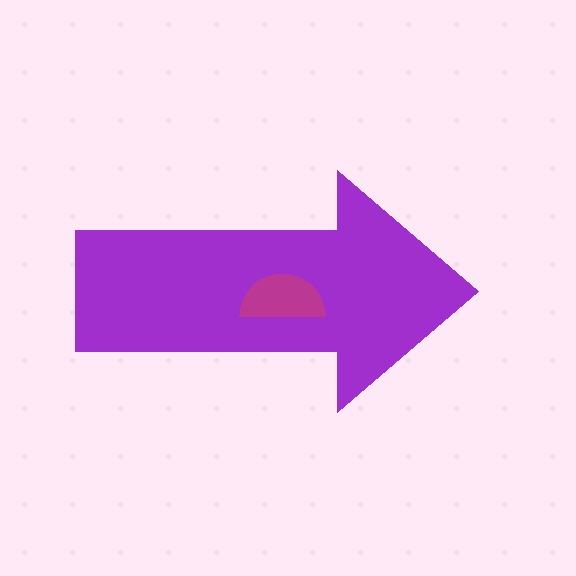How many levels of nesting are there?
2.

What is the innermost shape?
The magenta semicircle.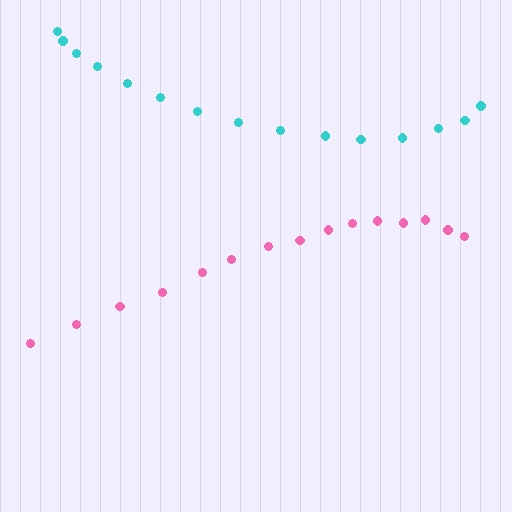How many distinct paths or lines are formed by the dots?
There are 2 distinct paths.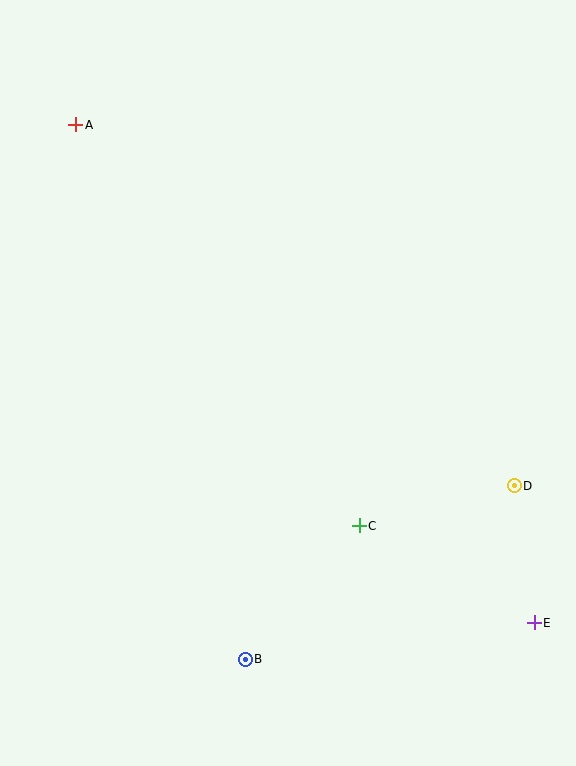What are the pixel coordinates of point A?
Point A is at (76, 125).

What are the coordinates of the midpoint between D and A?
The midpoint between D and A is at (295, 305).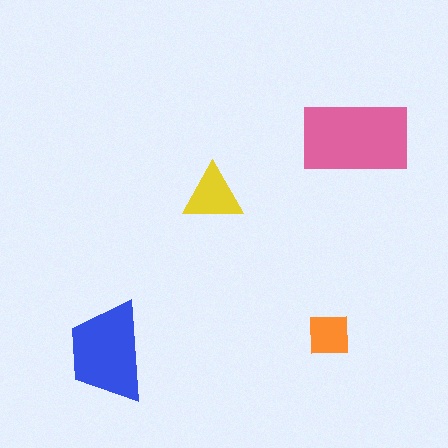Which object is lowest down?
The blue trapezoid is bottommost.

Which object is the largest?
The pink rectangle.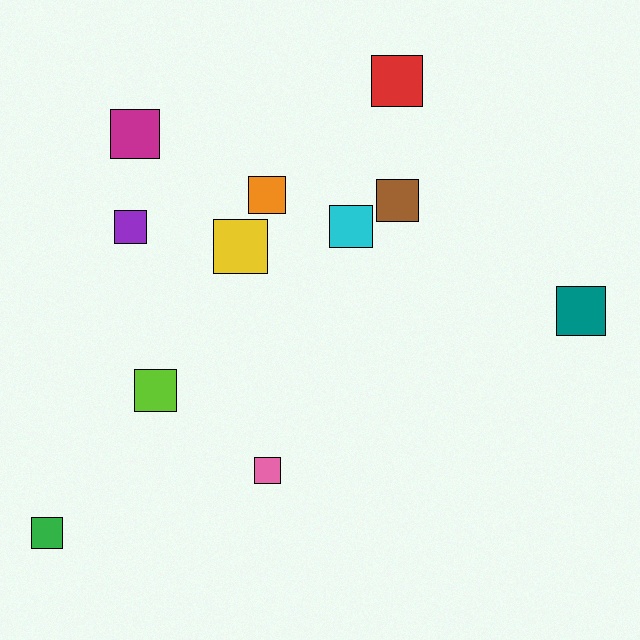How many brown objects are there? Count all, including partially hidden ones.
There is 1 brown object.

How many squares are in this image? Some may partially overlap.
There are 11 squares.